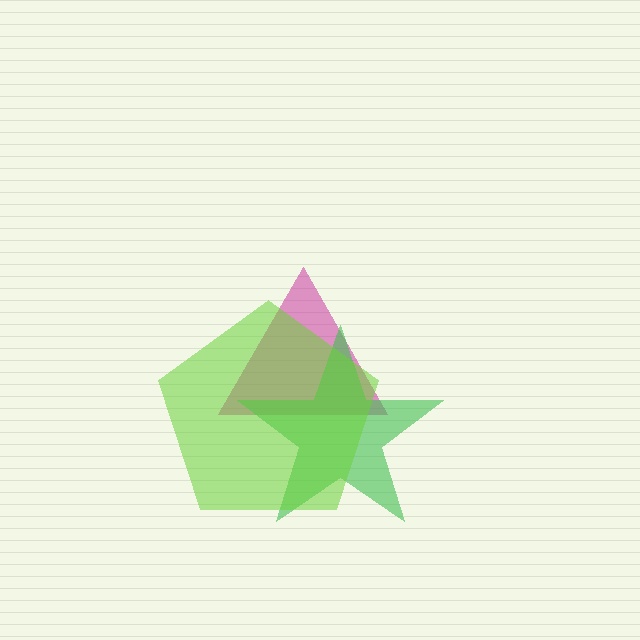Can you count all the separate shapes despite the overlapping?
Yes, there are 3 separate shapes.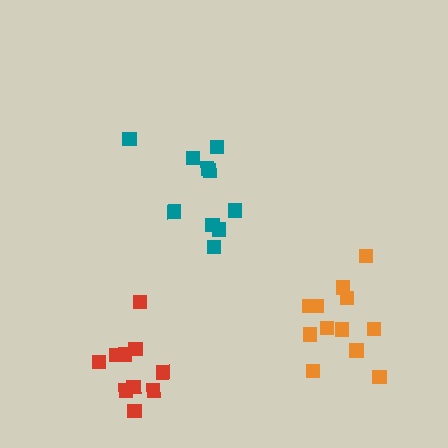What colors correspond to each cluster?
The clusters are colored: teal, red, orange.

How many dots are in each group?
Group 1: 10 dots, Group 2: 10 dots, Group 3: 12 dots (32 total).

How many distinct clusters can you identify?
There are 3 distinct clusters.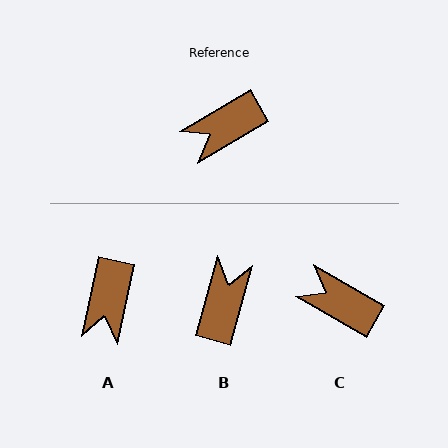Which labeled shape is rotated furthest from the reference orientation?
B, about 136 degrees away.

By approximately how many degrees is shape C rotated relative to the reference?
Approximately 60 degrees clockwise.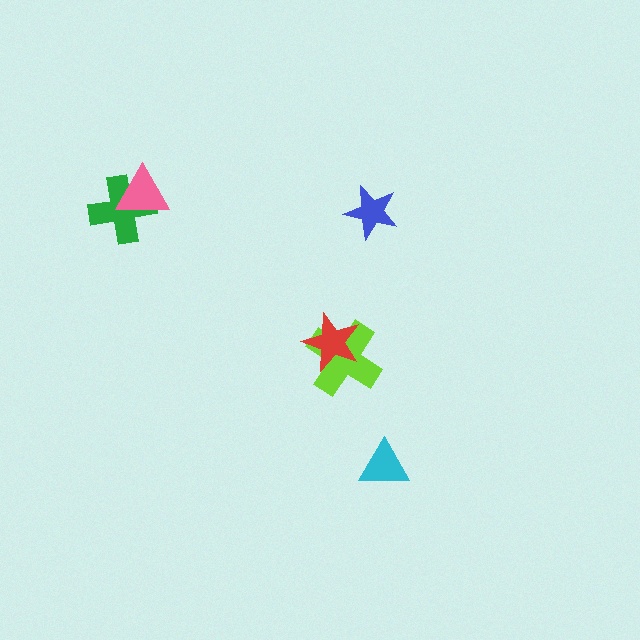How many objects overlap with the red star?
1 object overlaps with the red star.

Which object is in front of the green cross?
The pink triangle is in front of the green cross.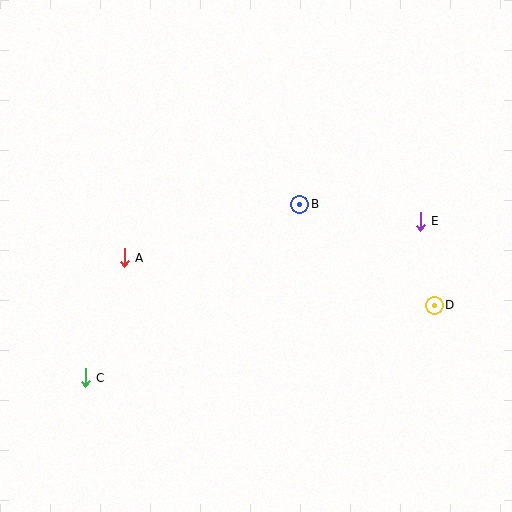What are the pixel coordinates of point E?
Point E is at (420, 221).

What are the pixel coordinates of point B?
Point B is at (300, 204).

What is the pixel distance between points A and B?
The distance between A and B is 184 pixels.